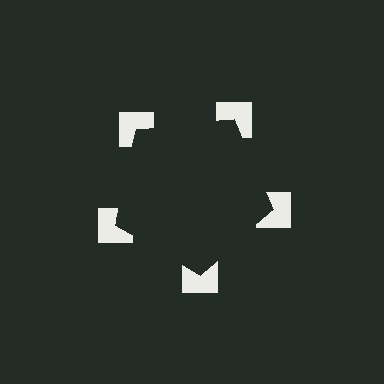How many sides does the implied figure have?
5 sides.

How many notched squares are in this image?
There are 5 — one at each vertex of the illusory pentagon.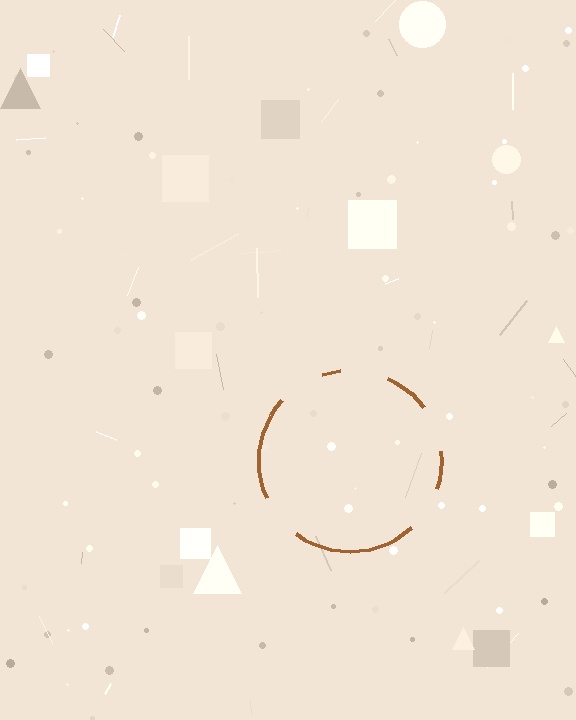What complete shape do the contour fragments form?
The contour fragments form a circle.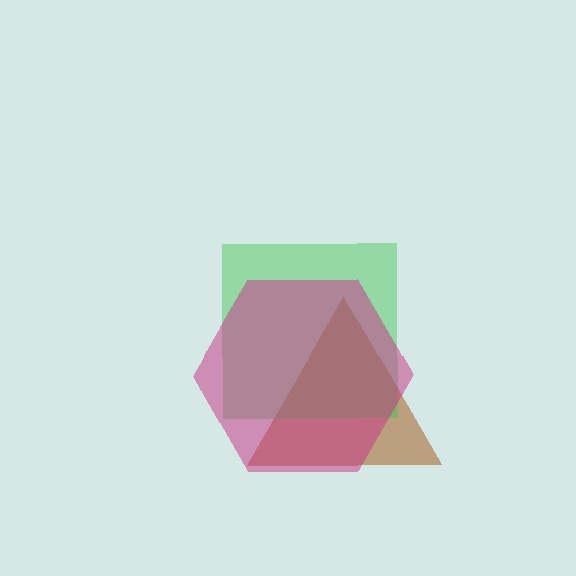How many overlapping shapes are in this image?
There are 3 overlapping shapes in the image.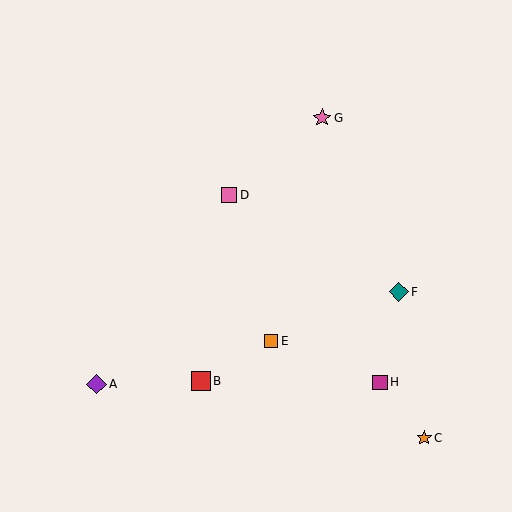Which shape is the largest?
The purple diamond (labeled A) is the largest.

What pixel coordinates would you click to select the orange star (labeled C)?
Click at (424, 438) to select the orange star C.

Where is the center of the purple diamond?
The center of the purple diamond is at (97, 384).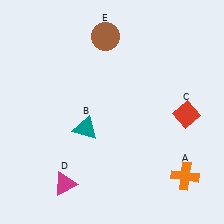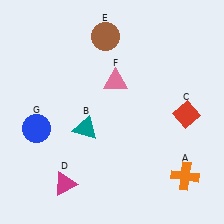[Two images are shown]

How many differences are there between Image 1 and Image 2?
There are 2 differences between the two images.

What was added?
A pink triangle (F), a blue circle (G) were added in Image 2.